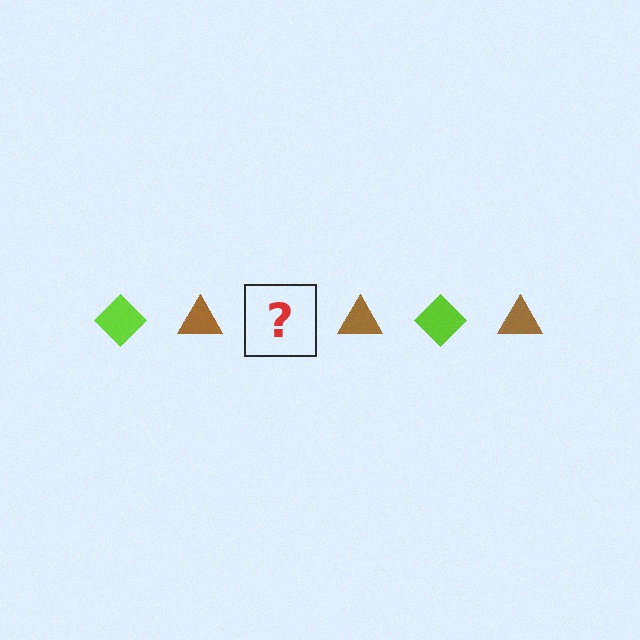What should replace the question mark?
The question mark should be replaced with a lime diamond.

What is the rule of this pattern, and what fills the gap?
The rule is that the pattern alternates between lime diamond and brown triangle. The gap should be filled with a lime diamond.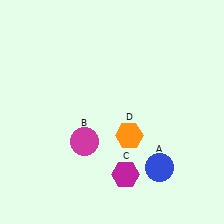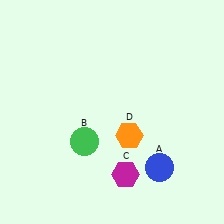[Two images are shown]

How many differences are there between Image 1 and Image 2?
There is 1 difference between the two images.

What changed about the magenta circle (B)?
In Image 1, B is magenta. In Image 2, it changed to green.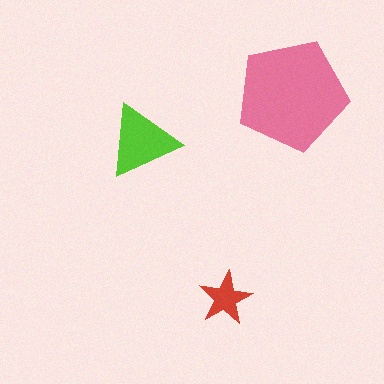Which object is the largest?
The pink pentagon.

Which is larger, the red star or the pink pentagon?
The pink pentagon.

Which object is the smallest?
The red star.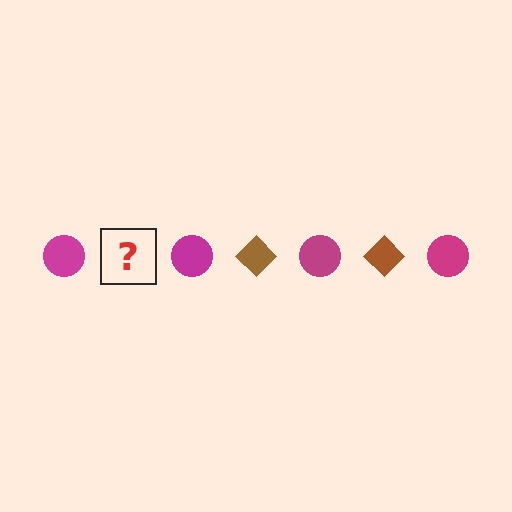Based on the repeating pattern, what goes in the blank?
The blank should be a brown diamond.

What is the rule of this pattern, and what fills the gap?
The rule is that the pattern alternates between magenta circle and brown diamond. The gap should be filled with a brown diamond.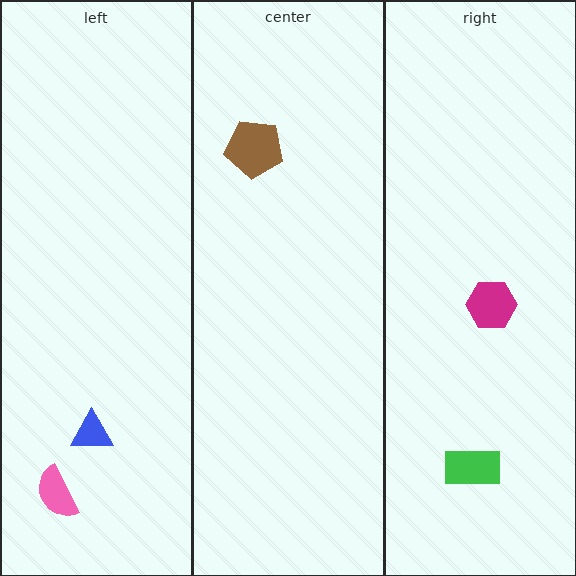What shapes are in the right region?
The magenta hexagon, the green rectangle.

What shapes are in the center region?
The brown pentagon.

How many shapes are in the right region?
2.